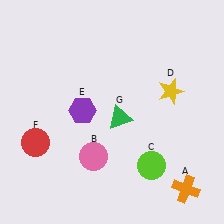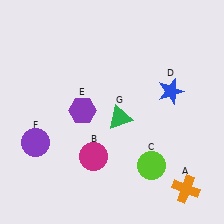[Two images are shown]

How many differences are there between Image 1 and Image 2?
There are 3 differences between the two images.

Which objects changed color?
B changed from pink to magenta. D changed from yellow to blue. F changed from red to purple.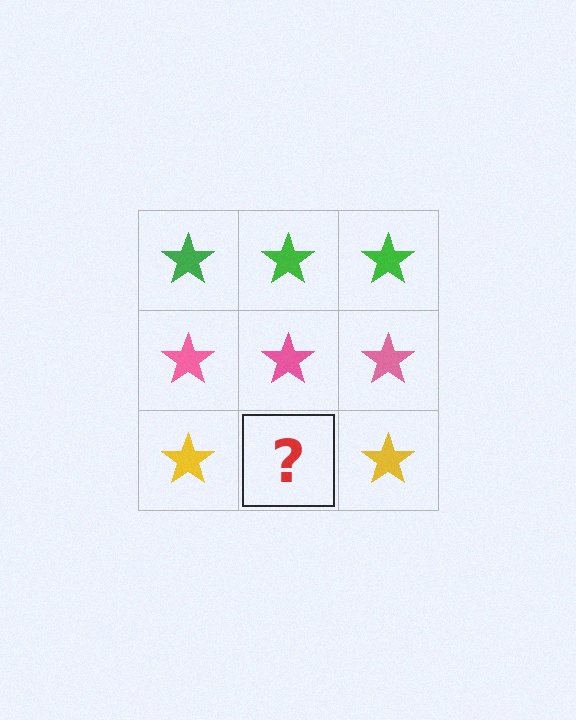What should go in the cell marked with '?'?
The missing cell should contain a yellow star.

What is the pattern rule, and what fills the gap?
The rule is that each row has a consistent color. The gap should be filled with a yellow star.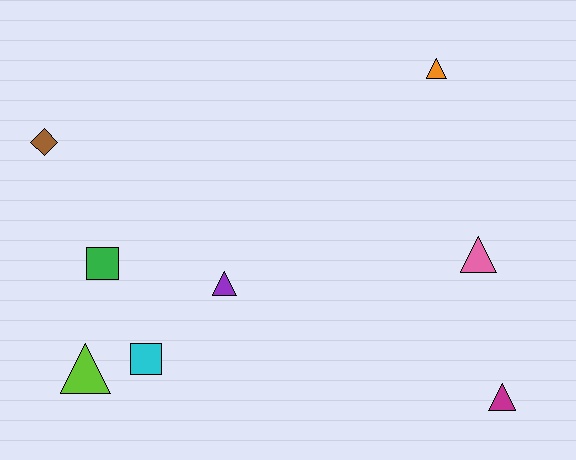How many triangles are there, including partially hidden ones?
There are 5 triangles.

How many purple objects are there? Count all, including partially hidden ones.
There is 1 purple object.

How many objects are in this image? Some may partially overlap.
There are 8 objects.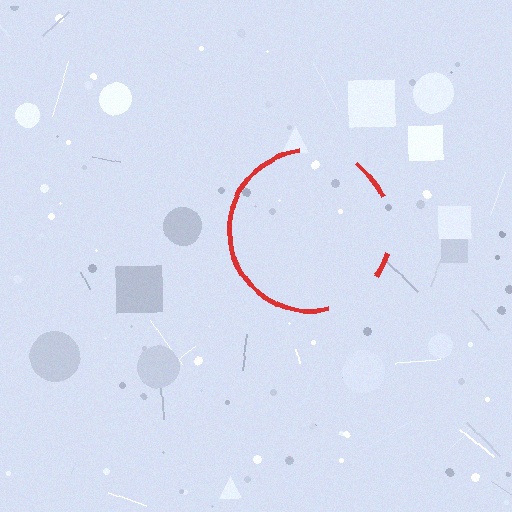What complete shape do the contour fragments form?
The contour fragments form a circle.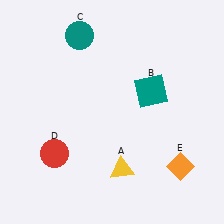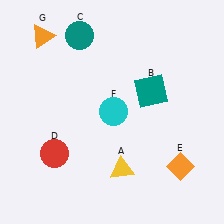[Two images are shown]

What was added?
A cyan circle (F), an orange triangle (G) were added in Image 2.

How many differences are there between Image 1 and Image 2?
There are 2 differences between the two images.